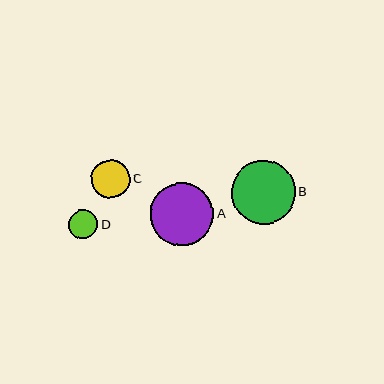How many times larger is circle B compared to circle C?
Circle B is approximately 1.7 times the size of circle C.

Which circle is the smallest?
Circle D is the smallest with a size of approximately 29 pixels.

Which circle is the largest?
Circle B is the largest with a size of approximately 64 pixels.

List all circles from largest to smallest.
From largest to smallest: B, A, C, D.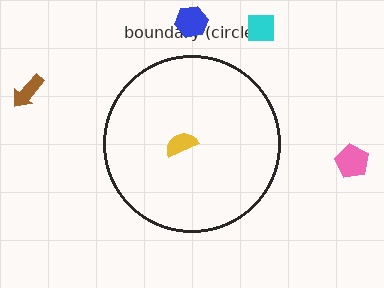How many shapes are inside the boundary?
1 inside, 4 outside.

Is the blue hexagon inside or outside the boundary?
Outside.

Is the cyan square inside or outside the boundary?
Outside.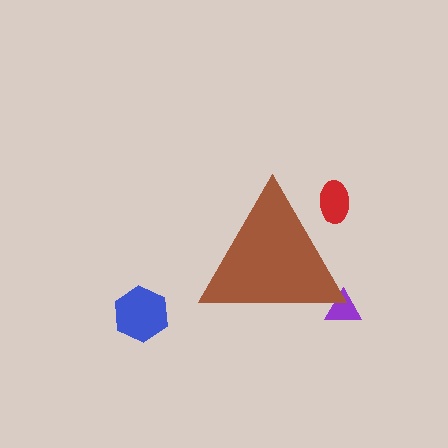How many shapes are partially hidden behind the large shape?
2 shapes are partially hidden.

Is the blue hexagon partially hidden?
No, the blue hexagon is fully visible.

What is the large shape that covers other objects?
A brown triangle.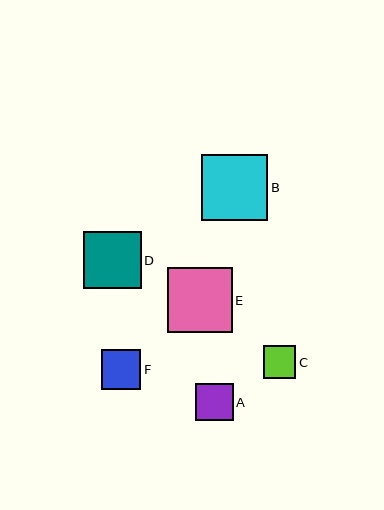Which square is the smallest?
Square C is the smallest with a size of approximately 33 pixels.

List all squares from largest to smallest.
From largest to smallest: B, E, D, F, A, C.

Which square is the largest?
Square B is the largest with a size of approximately 66 pixels.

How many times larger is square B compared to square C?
Square B is approximately 2.0 times the size of square C.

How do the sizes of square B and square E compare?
Square B and square E are approximately the same size.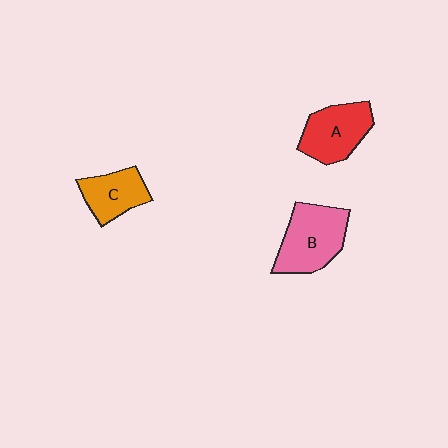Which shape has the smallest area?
Shape C (orange).